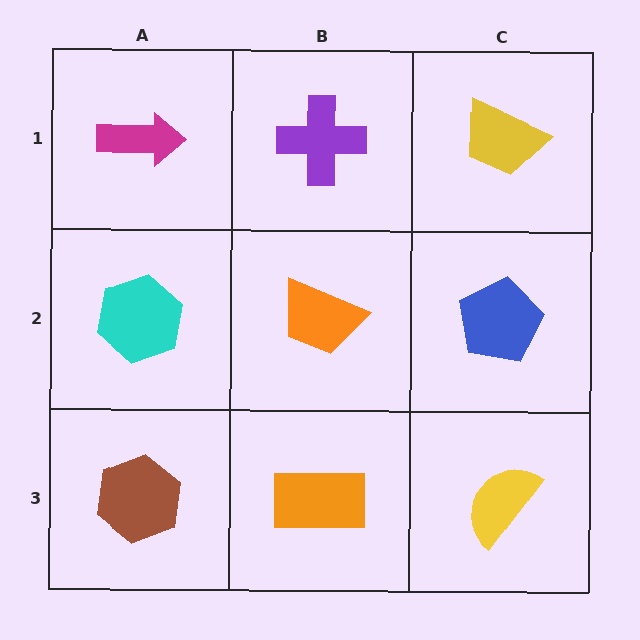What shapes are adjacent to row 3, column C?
A blue pentagon (row 2, column C), an orange rectangle (row 3, column B).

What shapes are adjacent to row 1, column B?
An orange trapezoid (row 2, column B), a magenta arrow (row 1, column A), a yellow trapezoid (row 1, column C).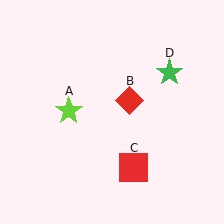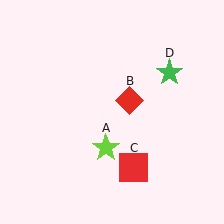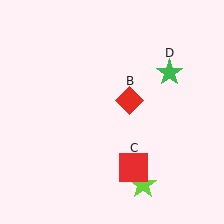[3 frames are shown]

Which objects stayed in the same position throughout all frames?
Red diamond (object B) and red square (object C) and green star (object D) remained stationary.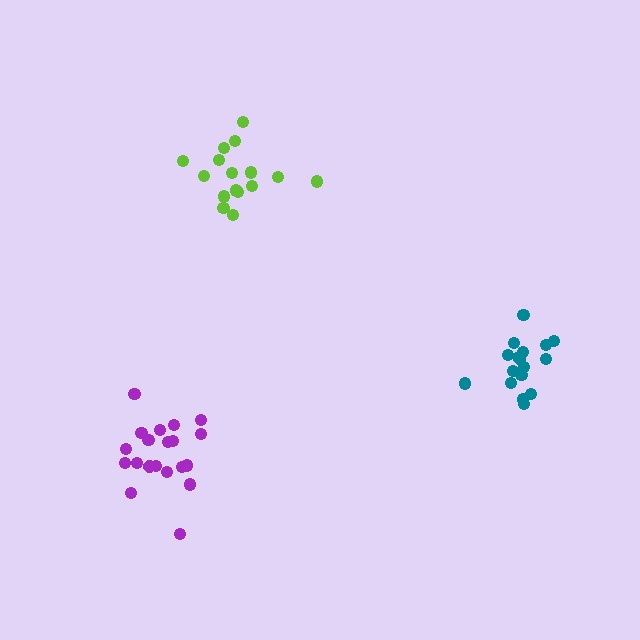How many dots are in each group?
Group 1: 20 dots, Group 2: 17 dots, Group 3: 17 dots (54 total).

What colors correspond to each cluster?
The clusters are colored: purple, teal, lime.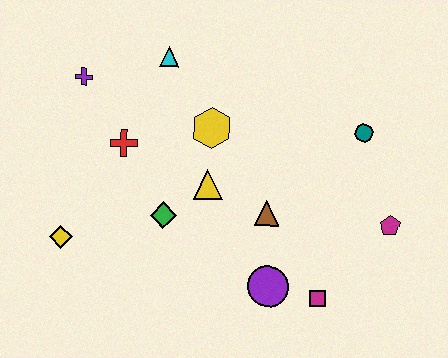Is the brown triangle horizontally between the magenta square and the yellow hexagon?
Yes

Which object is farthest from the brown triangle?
The purple cross is farthest from the brown triangle.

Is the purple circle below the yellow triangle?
Yes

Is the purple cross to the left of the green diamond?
Yes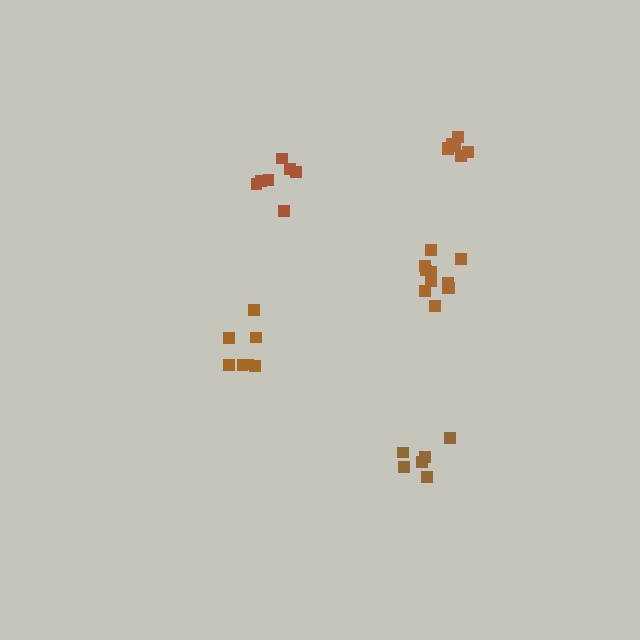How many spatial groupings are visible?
There are 5 spatial groupings.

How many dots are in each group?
Group 1: 7 dots, Group 2: 8 dots, Group 3: 6 dots, Group 4: 7 dots, Group 5: 11 dots (39 total).